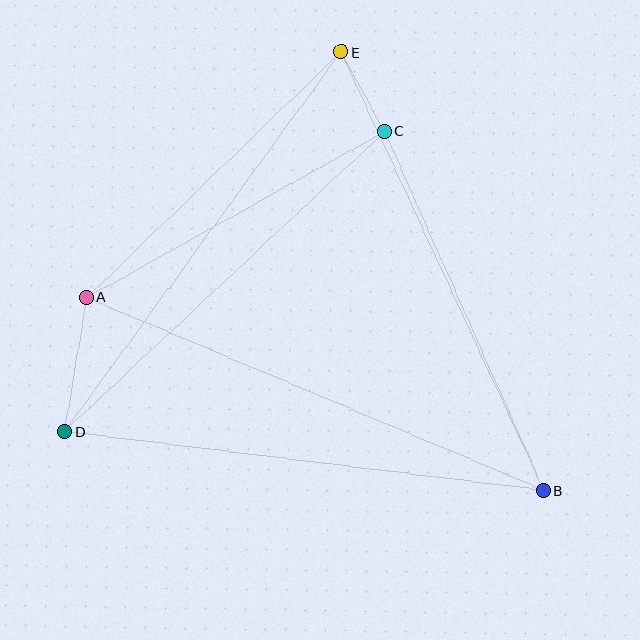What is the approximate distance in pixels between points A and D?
The distance between A and D is approximately 136 pixels.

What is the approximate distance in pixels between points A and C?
The distance between A and C is approximately 341 pixels.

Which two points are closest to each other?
Points C and E are closest to each other.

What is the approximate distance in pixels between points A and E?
The distance between A and E is approximately 354 pixels.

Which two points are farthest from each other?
Points A and B are farthest from each other.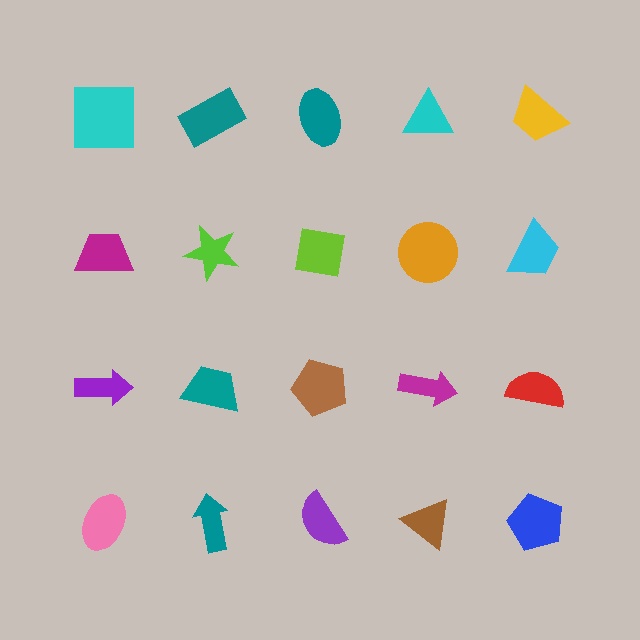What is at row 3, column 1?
A purple arrow.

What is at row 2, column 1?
A magenta trapezoid.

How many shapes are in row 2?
5 shapes.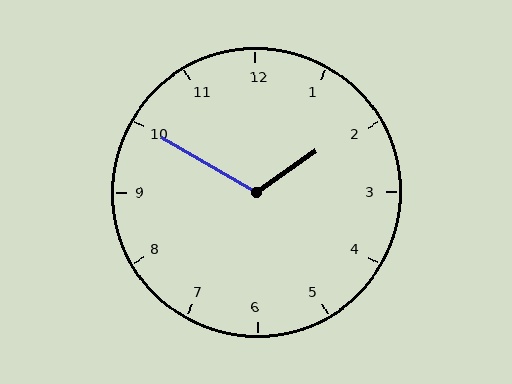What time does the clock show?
1:50.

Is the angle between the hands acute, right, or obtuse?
It is obtuse.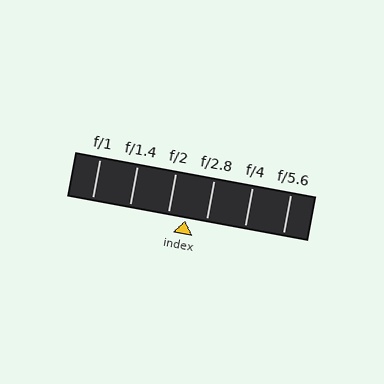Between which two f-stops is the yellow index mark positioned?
The index mark is between f/2 and f/2.8.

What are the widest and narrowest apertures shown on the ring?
The widest aperture shown is f/1 and the narrowest is f/5.6.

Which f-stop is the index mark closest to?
The index mark is closest to f/2.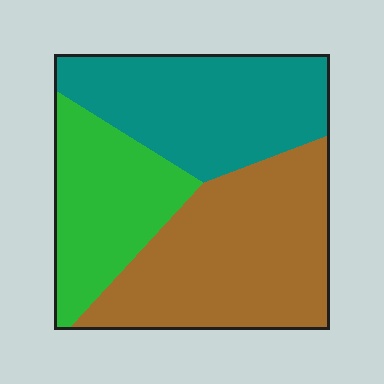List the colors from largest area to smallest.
From largest to smallest: brown, teal, green.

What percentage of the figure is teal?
Teal covers 33% of the figure.